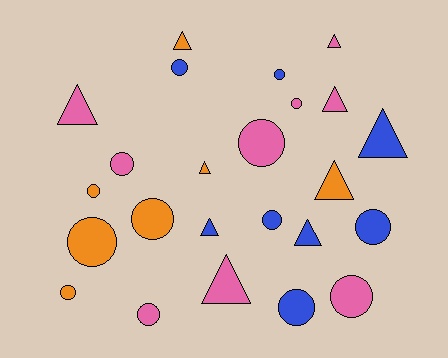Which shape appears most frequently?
Circle, with 14 objects.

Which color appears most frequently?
Pink, with 9 objects.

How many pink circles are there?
There are 5 pink circles.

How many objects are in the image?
There are 24 objects.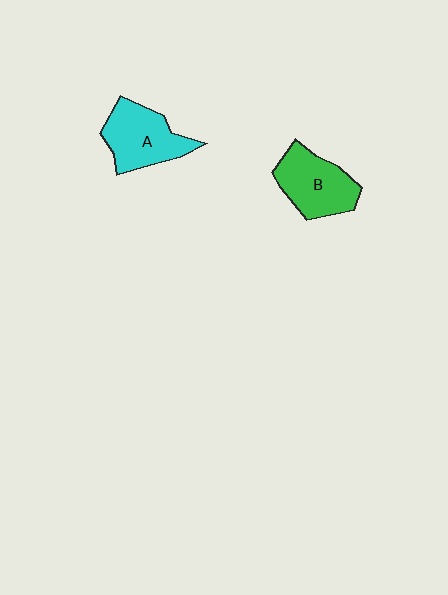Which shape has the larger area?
Shape A (cyan).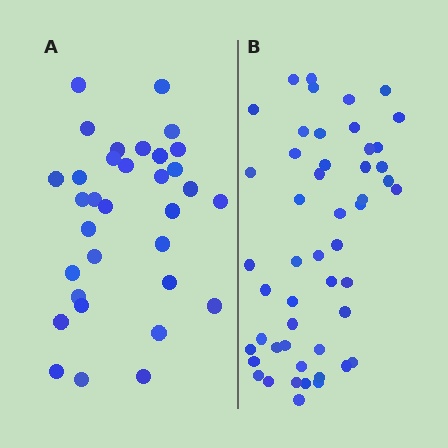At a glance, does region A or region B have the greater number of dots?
Region B (the right region) has more dots.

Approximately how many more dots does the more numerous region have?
Region B has approximately 15 more dots than region A.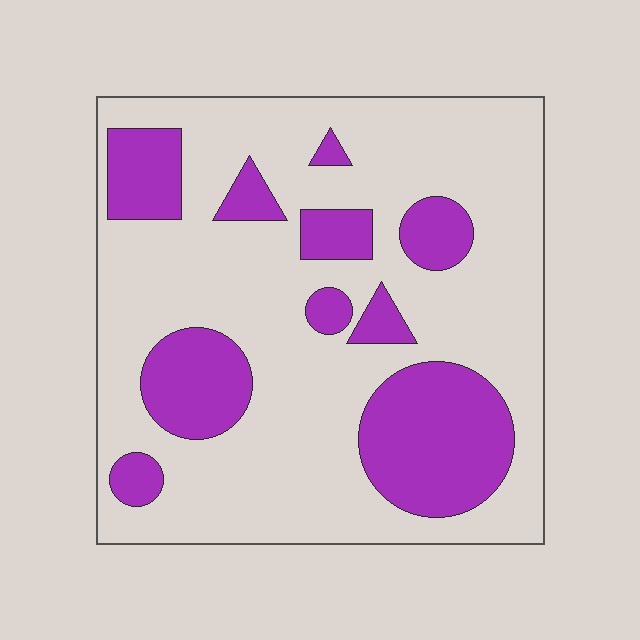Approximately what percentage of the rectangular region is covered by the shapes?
Approximately 25%.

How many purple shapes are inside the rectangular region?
10.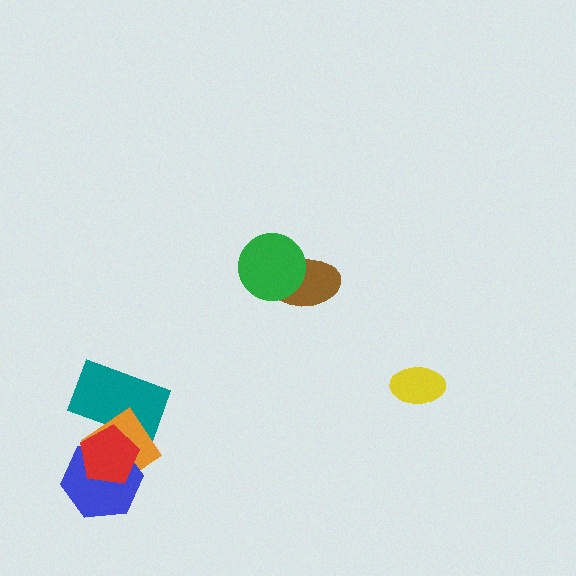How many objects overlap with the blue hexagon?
2 objects overlap with the blue hexagon.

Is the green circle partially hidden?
No, no other shape covers it.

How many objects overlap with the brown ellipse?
1 object overlaps with the brown ellipse.